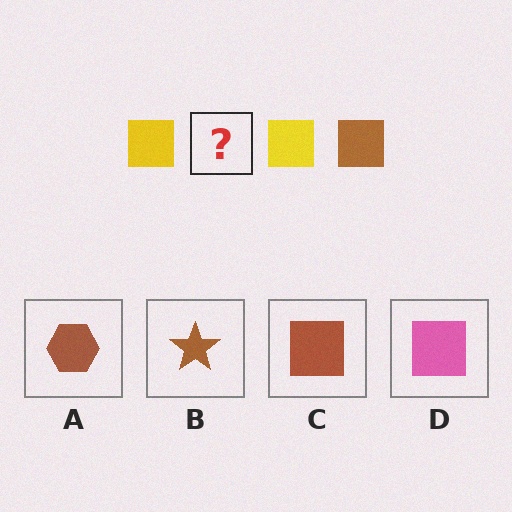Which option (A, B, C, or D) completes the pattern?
C.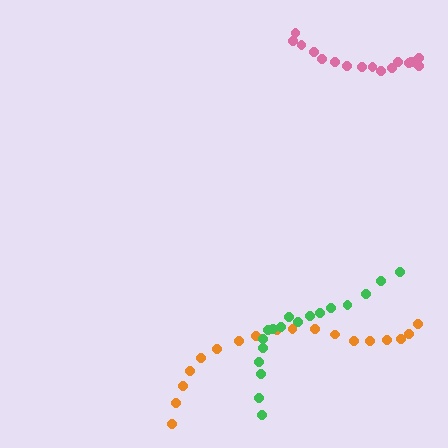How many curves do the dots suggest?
There are 3 distinct paths.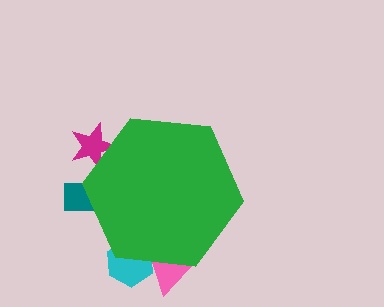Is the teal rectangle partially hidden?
Yes, the teal rectangle is partially hidden behind the green hexagon.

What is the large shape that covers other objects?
A green hexagon.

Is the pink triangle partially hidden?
Yes, the pink triangle is partially hidden behind the green hexagon.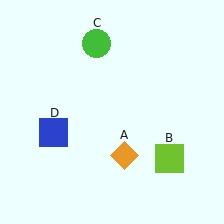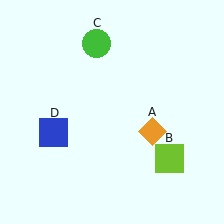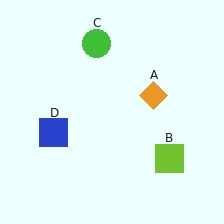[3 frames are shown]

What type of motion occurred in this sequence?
The orange diamond (object A) rotated counterclockwise around the center of the scene.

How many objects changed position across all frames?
1 object changed position: orange diamond (object A).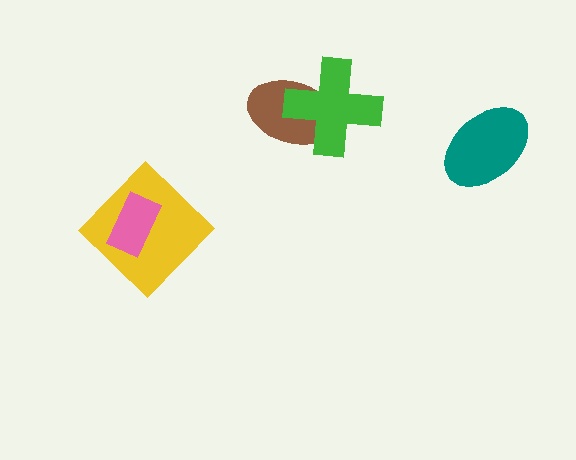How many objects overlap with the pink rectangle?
1 object overlaps with the pink rectangle.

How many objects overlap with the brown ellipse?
1 object overlaps with the brown ellipse.